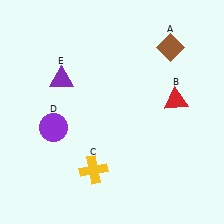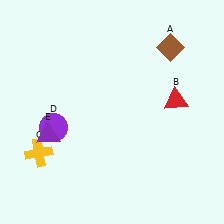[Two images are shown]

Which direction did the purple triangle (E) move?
The purple triangle (E) moved down.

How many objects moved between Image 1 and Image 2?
2 objects moved between the two images.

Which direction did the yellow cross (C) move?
The yellow cross (C) moved left.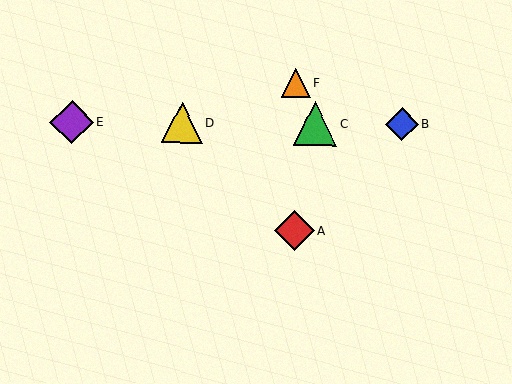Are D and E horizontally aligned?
Yes, both are at y≈123.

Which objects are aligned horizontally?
Objects B, C, D, E are aligned horizontally.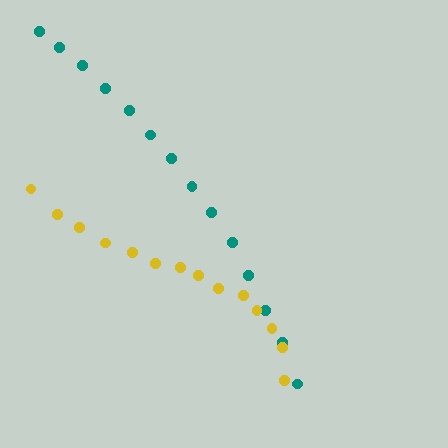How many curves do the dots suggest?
There are 2 distinct paths.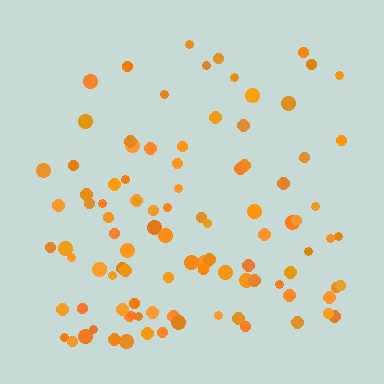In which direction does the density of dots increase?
From top to bottom, with the bottom side densest.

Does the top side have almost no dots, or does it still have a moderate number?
Still a moderate number, just noticeably fewer than the bottom.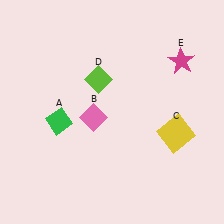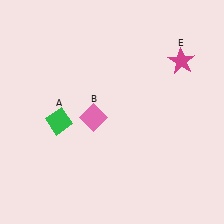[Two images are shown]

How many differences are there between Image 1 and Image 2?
There are 2 differences between the two images.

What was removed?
The lime diamond (D), the yellow square (C) were removed in Image 2.